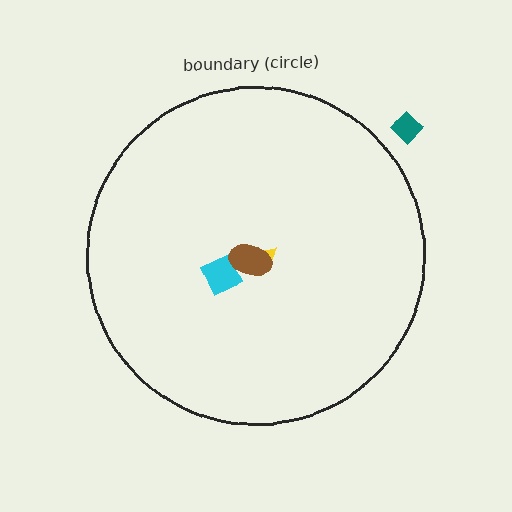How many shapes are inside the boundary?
3 inside, 1 outside.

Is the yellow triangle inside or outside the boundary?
Inside.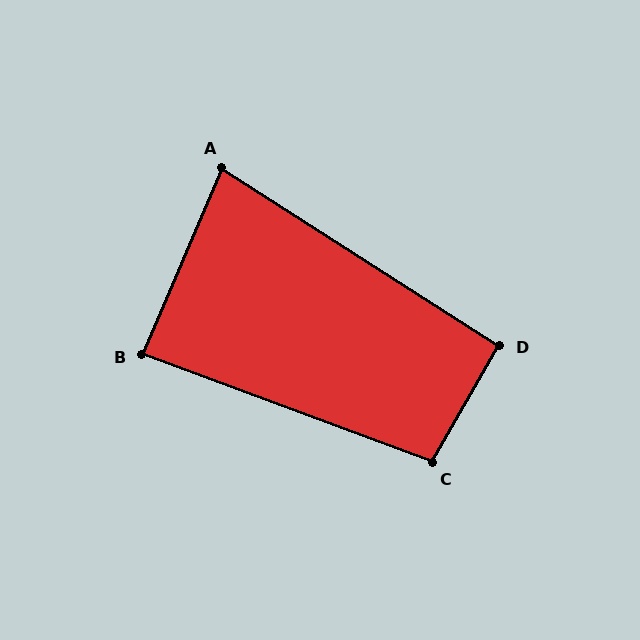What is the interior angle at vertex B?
Approximately 87 degrees (approximately right).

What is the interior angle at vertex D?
Approximately 93 degrees (approximately right).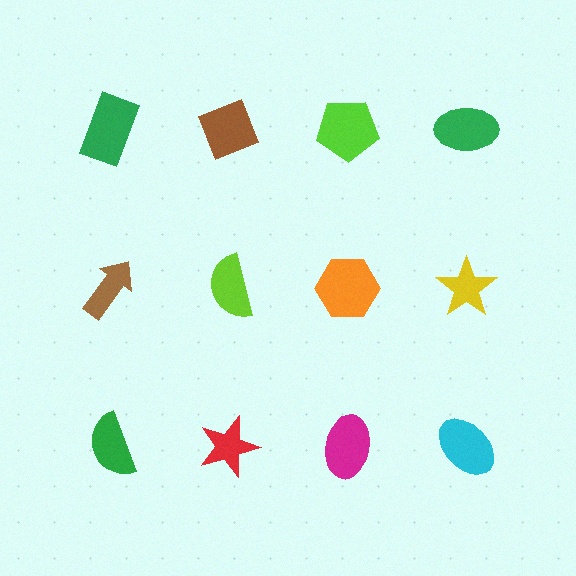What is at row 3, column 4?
A cyan ellipse.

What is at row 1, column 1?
A green rectangle.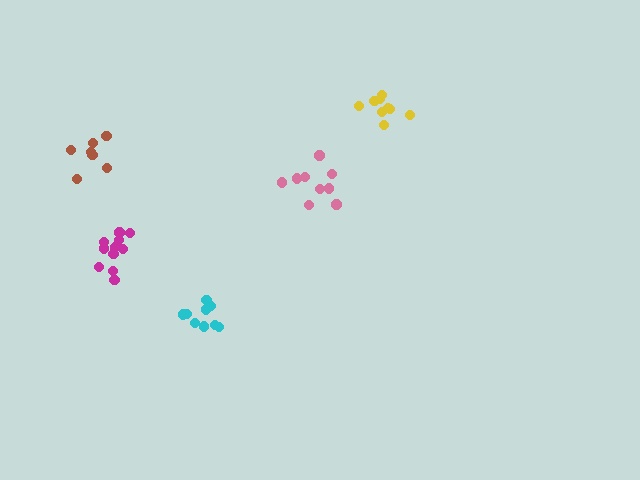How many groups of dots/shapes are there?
There are 5 groups.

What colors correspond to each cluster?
The clusters are colored: magenta, pink, yellow, brown, cyan.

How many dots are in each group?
Group 1: 11 dots, Group 2: 9 dots, Group 3: 9 dots, Group 4: 7 dots, Group 5: 9 dots (45 total).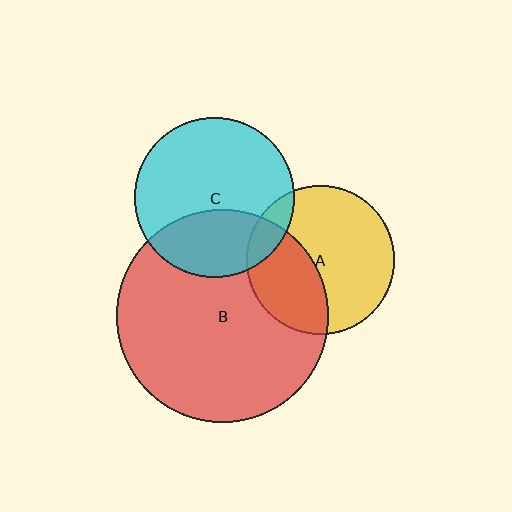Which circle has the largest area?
Circle B (red).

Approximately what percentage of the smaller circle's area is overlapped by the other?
Approximately 35%.